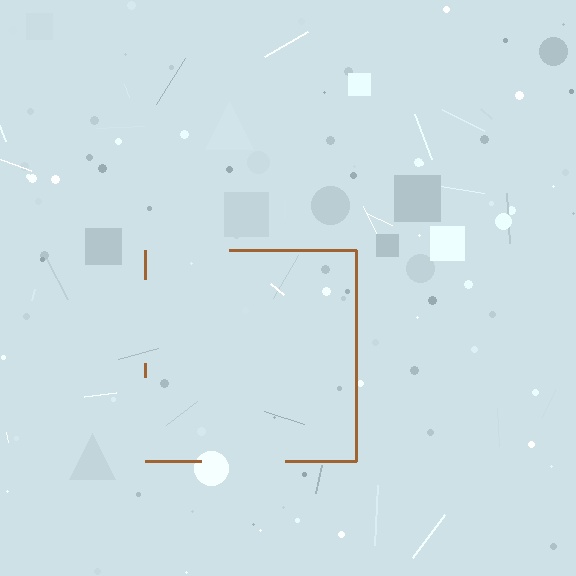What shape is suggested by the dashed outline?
The dashed outline suggests a square.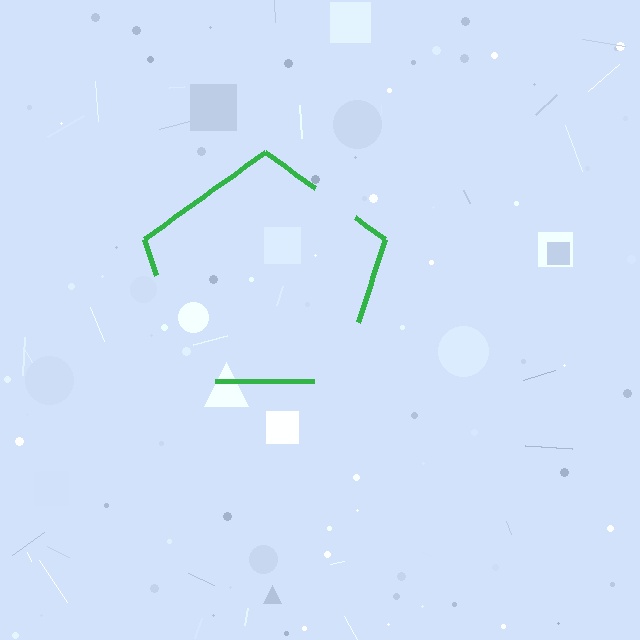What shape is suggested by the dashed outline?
The dashed outline suggests a pentagon.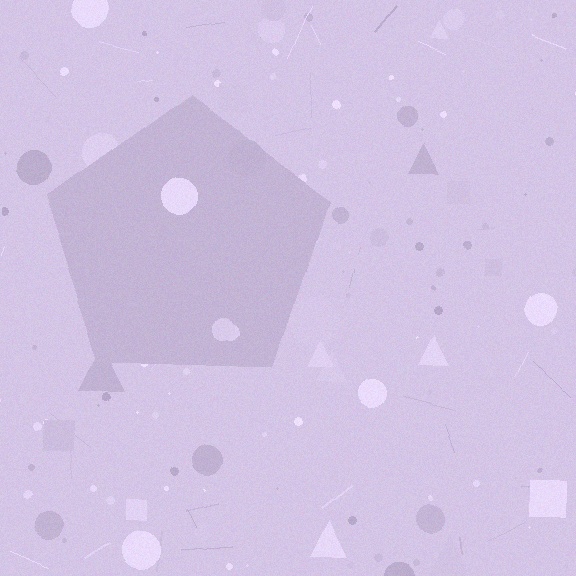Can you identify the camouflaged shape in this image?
The camouflaged shape is a pentagon.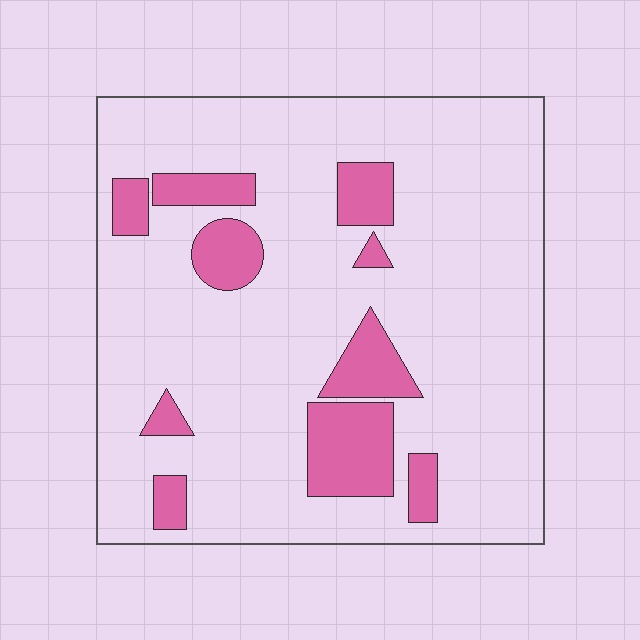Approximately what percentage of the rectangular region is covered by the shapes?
Approximately 15%.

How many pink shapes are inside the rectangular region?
10.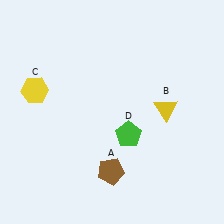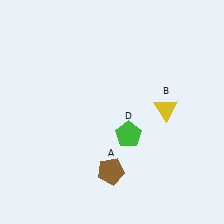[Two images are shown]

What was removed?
The yellow hexagon (C) was removed in Image 2.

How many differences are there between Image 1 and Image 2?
There is 1 difference between the two images.